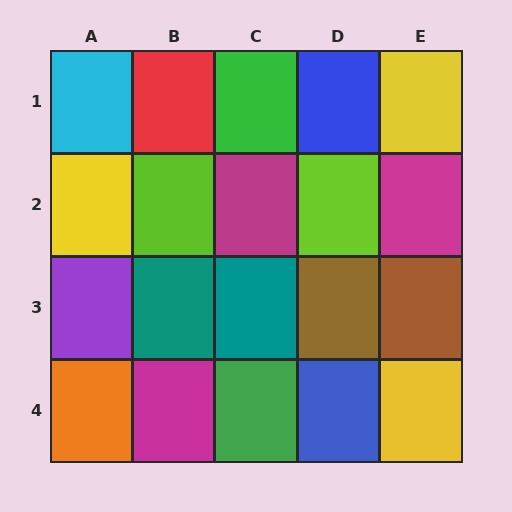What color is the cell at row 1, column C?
Green.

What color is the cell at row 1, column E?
Yellow.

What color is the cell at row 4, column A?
Orange.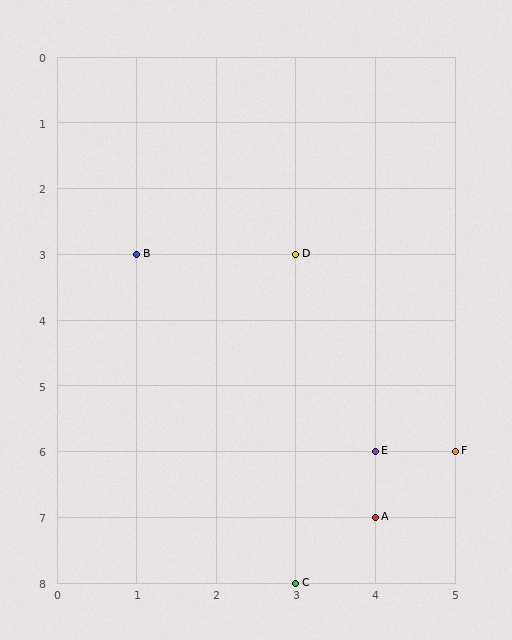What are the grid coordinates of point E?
Point E is at grid coordinates (4, 6).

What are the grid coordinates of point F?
Point F is at grid coordinates (5, 6).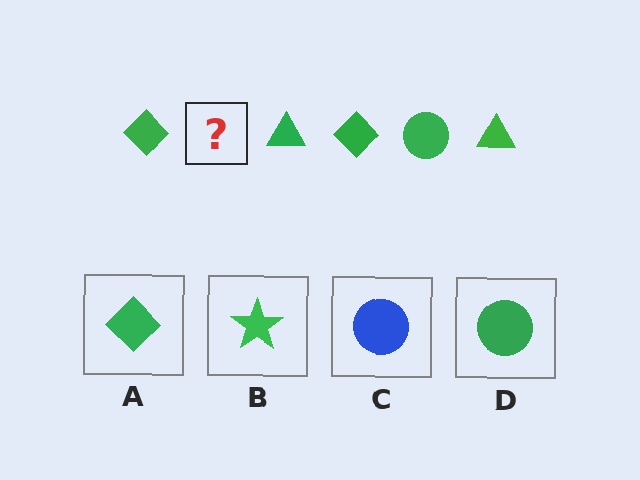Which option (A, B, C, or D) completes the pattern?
D.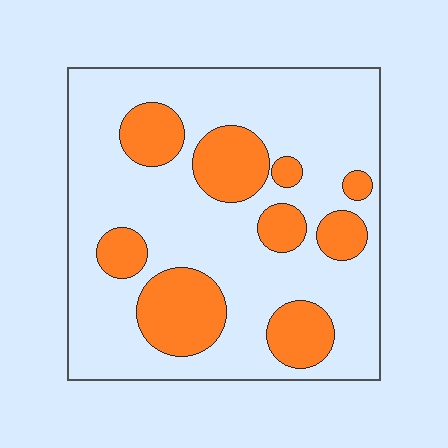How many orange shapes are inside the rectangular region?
9.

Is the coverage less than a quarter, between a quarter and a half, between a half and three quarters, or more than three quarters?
Between a quarter and a half.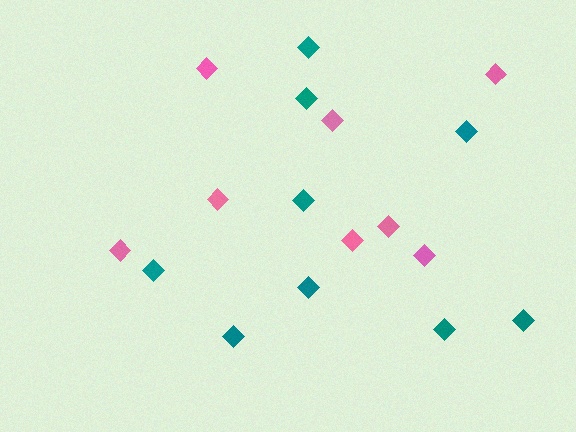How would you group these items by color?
There are 2 groups: one group of pink diamonds (8) and one group of teal diamonds (9).